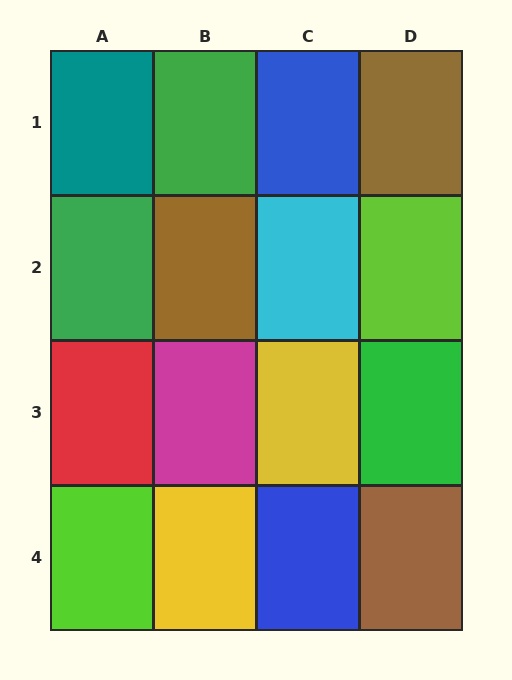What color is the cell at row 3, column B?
Magenta.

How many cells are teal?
1 cell is teal.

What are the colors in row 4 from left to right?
Lime, yellow, blue, brown.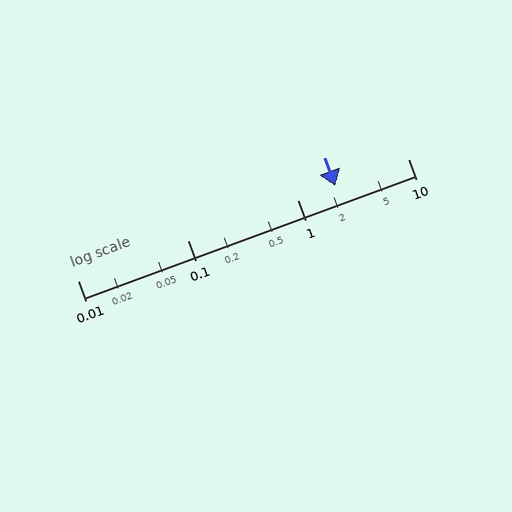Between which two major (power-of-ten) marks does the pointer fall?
The pointer is between 1 and 10.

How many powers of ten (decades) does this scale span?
The scale spans 3 decades, from 0.01 to 10.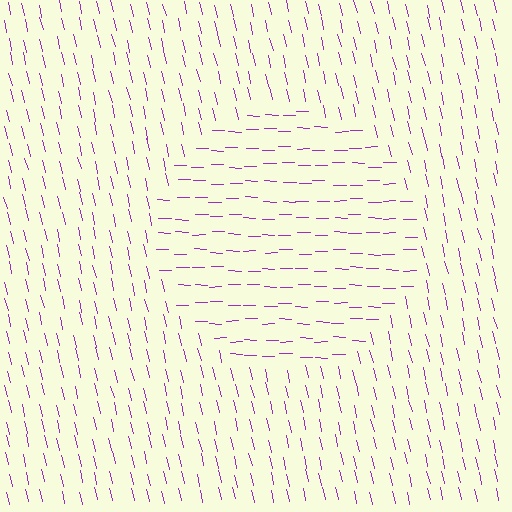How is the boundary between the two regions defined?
The boundary is defined purely by a change in line orientation (approximately 76 degrees difference). All lines are the same color and thickness.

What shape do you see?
I see a circle.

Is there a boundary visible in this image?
Yes, there is a texture boundary formed by a change in line orientation.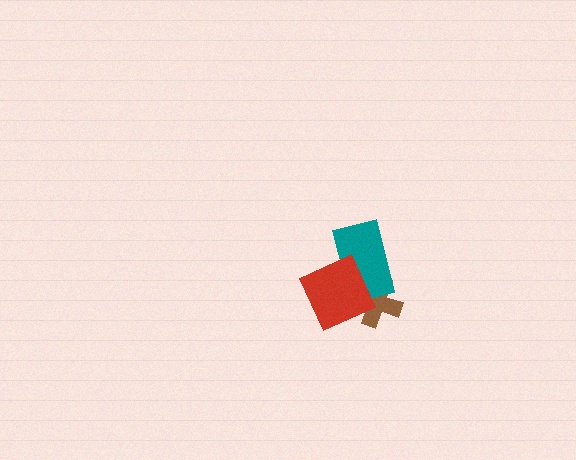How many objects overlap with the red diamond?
2 objects overlap with the red diamond.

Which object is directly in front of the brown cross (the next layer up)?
The teal rectangle is directly in front of the brown cross.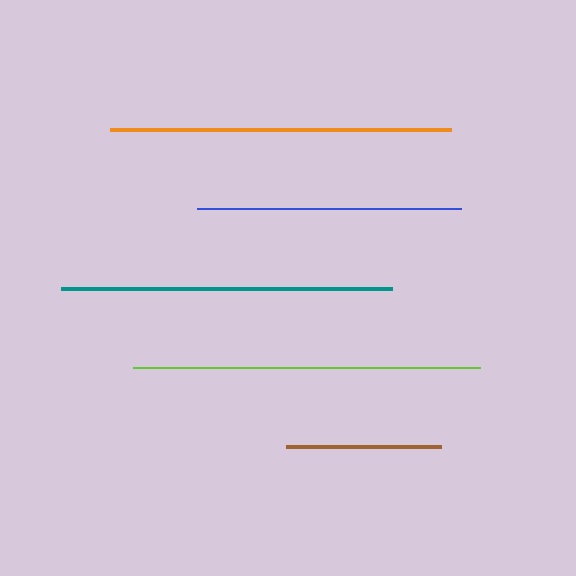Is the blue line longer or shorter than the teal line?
The teal line is longer than the blue line.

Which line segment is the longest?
The lime line is the longest at approximately 347 pixels.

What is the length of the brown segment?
The brown segment is approximately 155 pixels long.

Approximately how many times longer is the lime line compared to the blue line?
The lime line is approximately 1.3 times the length of the blue line.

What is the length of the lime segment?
The lime segment is approximately 347 pixels long.